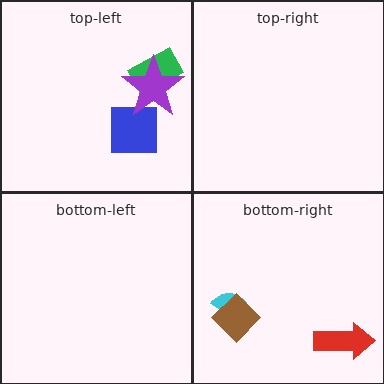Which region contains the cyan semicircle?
The bottom-right region.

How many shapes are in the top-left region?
3.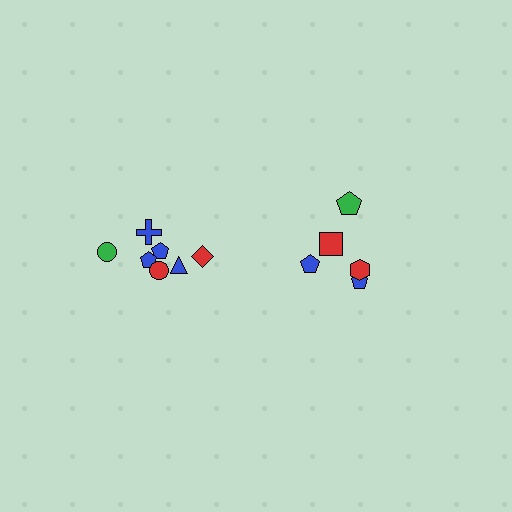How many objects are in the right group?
There are 5 objects.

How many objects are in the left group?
There are 7 objects.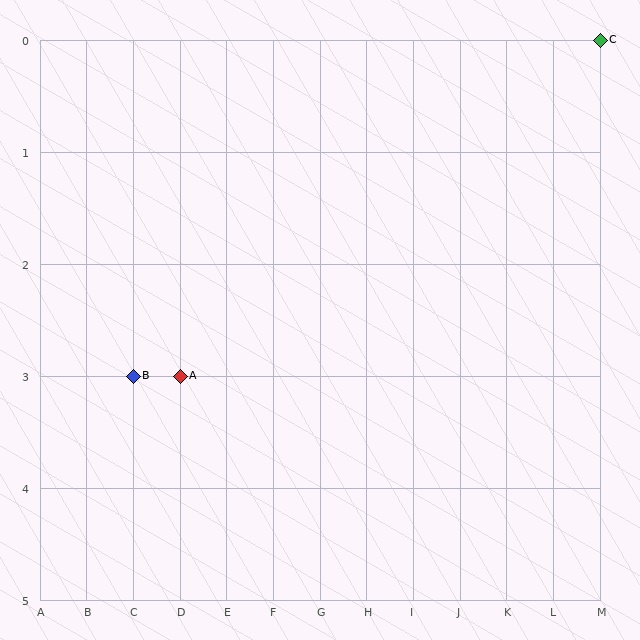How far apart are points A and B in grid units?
Points A and B are 1 column apart.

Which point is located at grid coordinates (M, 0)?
Point C is at (M, 0).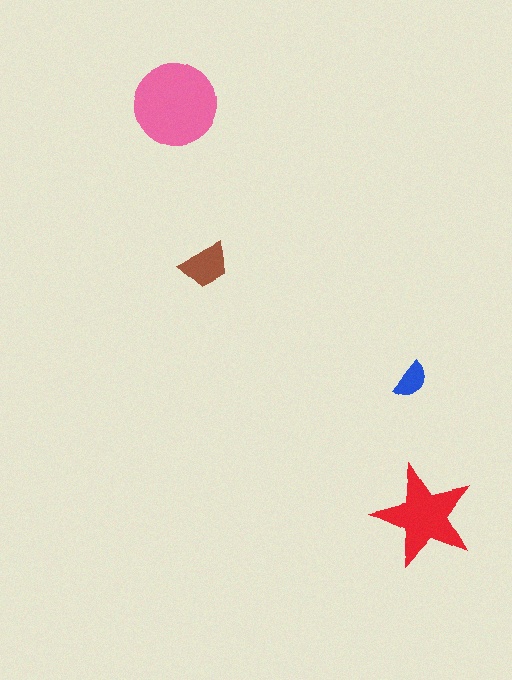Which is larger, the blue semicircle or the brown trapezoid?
The brown trapezoid.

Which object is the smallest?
The blue semicircle.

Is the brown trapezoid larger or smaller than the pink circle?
Smaller.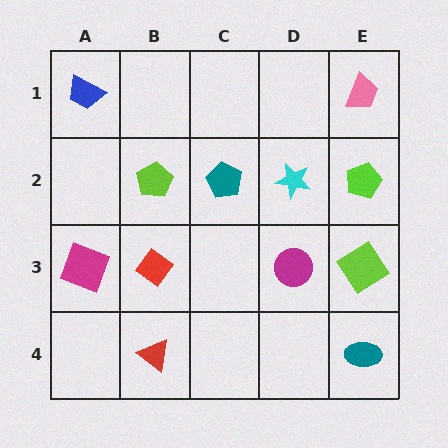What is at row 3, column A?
A magenta square.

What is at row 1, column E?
A pink trapezoid.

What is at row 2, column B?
A lime pentagon.